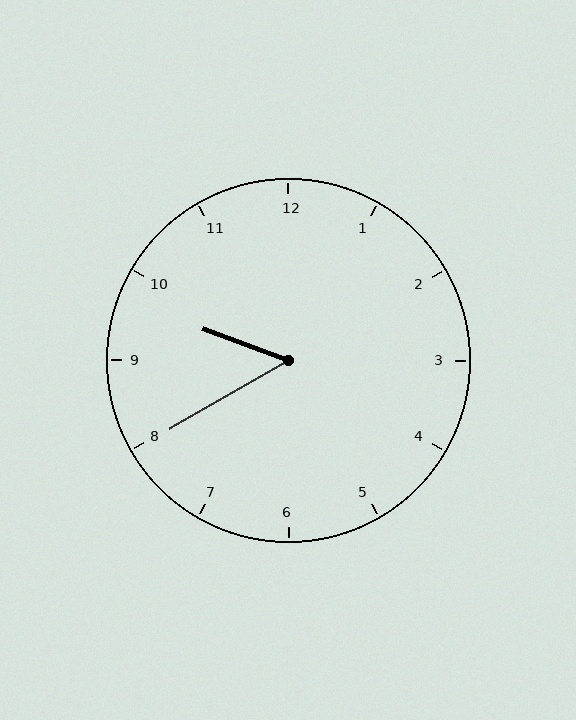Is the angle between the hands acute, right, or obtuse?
It is acute.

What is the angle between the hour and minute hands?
Approximately 50 degrees.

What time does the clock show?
9:40.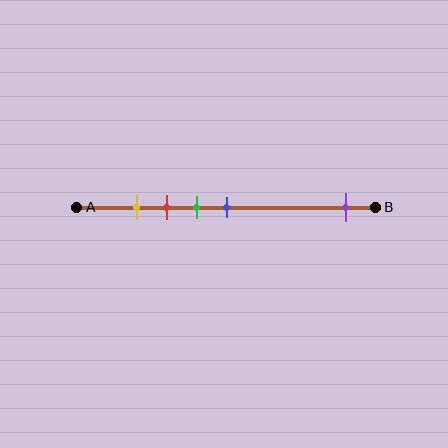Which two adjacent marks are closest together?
The yellow and red marks are the closest adjacent pair.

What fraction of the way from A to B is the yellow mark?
The yellow mark is approximately 20% (0.2) of the way from A to B.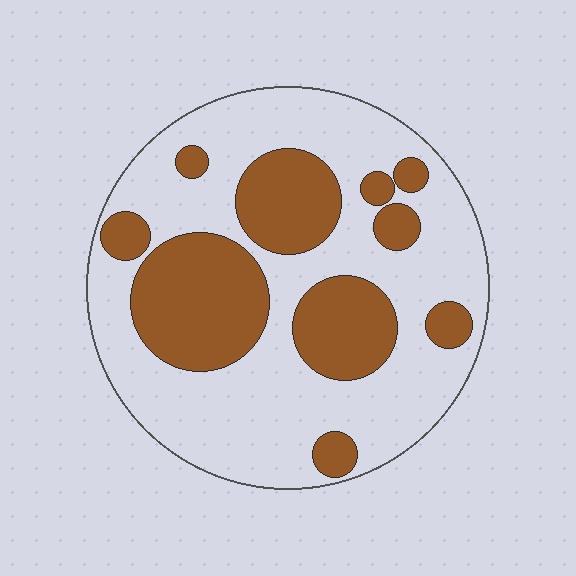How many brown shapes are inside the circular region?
10.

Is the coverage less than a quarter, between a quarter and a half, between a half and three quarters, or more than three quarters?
Between a quarter and a half.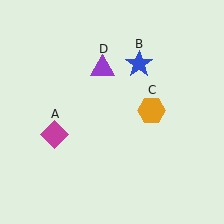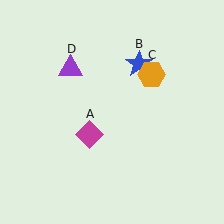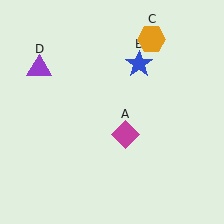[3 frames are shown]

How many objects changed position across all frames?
3 objects changed position: magenta diamond (object A), orange hexagon (object C), purple triangle (object D).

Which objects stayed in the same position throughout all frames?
Blue star (object B) remained stationary.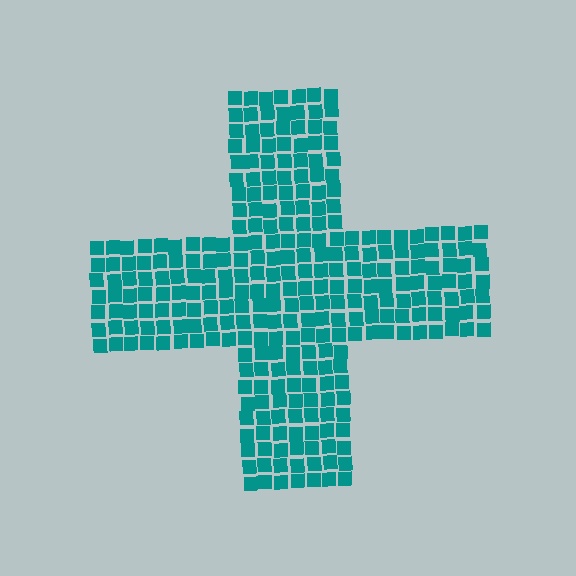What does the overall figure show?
The overall figure shows a cross.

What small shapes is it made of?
It is made of small squares.